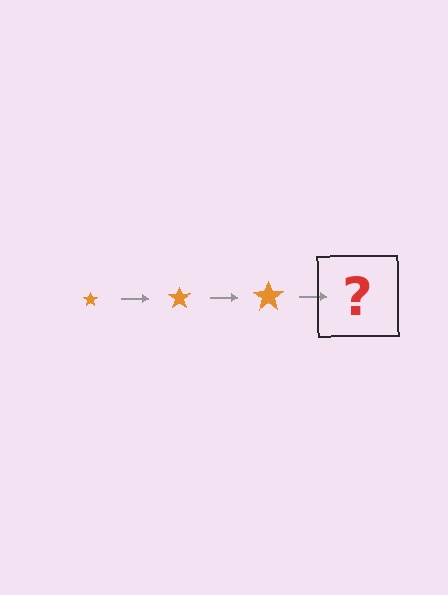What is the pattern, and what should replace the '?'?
The pattern is that the star gets progressively larger each step. The '?' should be an orange star, larger than the previous one.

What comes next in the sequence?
The next element should be an orange star, larger than the previous one.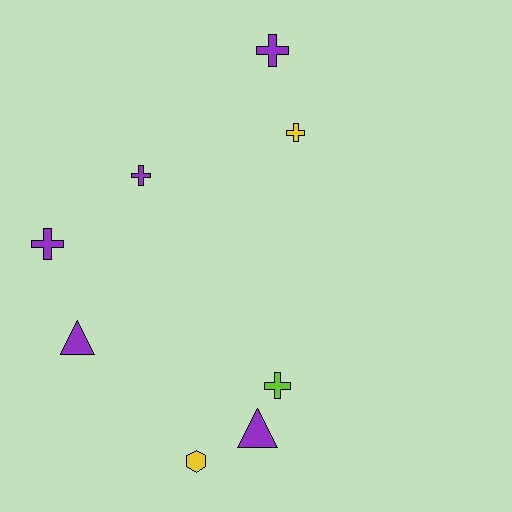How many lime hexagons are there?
There are no lime hexagons.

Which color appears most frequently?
Purple, with 5 objects.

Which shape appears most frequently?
Cross, with 5 objects.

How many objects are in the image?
There are 8 objects.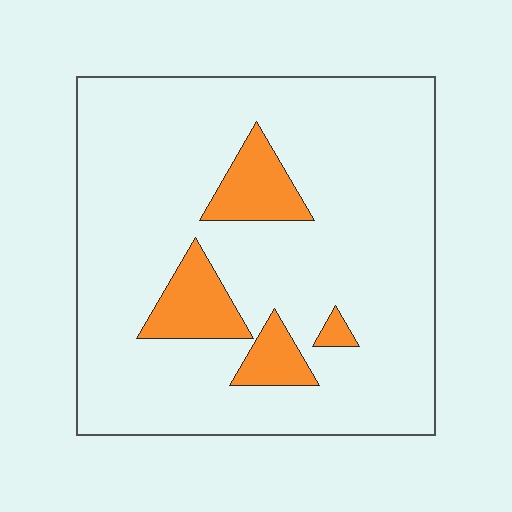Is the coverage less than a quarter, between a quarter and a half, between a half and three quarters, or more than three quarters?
Less than a quarter.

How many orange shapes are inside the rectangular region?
4.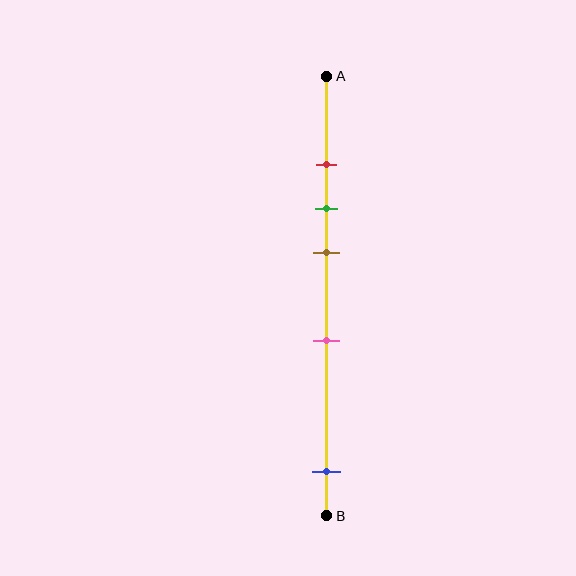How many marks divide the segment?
There are 5 marks dividing the segment.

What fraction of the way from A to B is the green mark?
The green mark is approximately 30% (0.3) of the way from A to B.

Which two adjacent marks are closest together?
The red and green marks are the closest adjacent pair.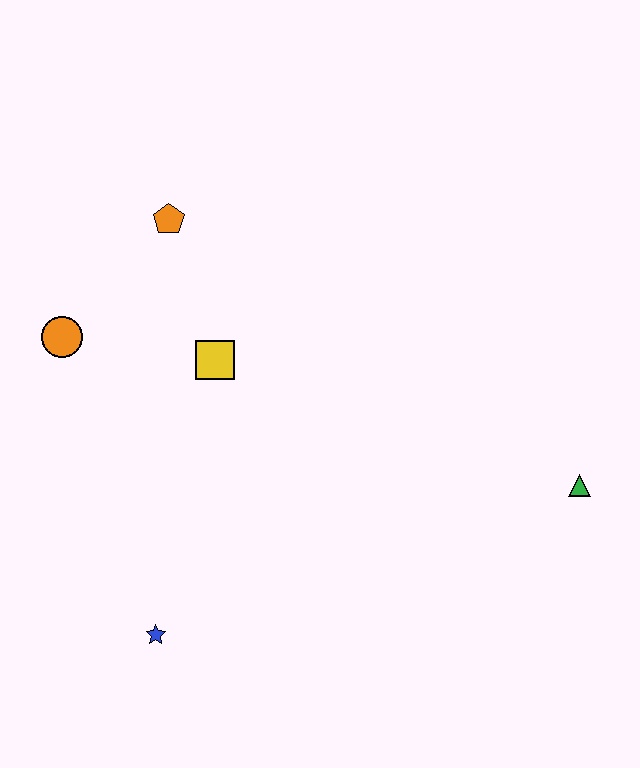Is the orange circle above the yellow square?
Yes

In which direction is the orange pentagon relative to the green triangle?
The orange pentagon is to the left of the green triangle.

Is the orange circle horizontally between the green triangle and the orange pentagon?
No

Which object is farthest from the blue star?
The green triangle is farthest from the blue star.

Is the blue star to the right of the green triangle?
No